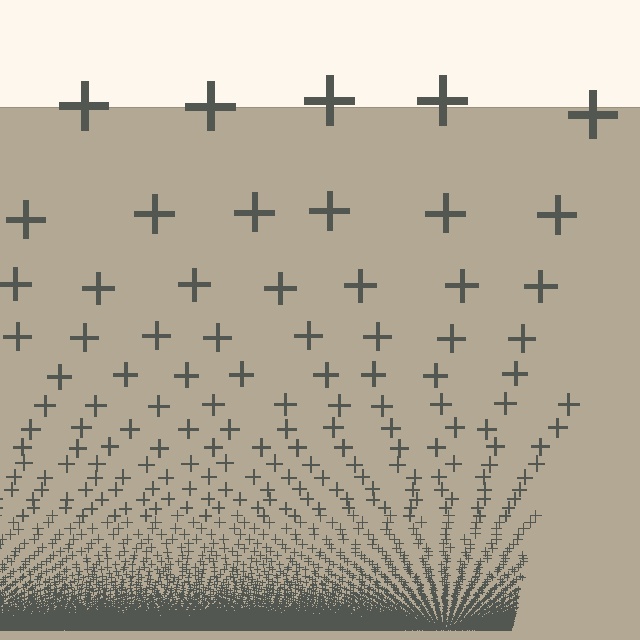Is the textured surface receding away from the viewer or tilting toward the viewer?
The surface appears to tilt toward the viewer. Texture elements get larger and sparser toward the top.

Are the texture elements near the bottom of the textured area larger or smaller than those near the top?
Smaller. The gradient is inverted — elements near the bottom are smaller and denser.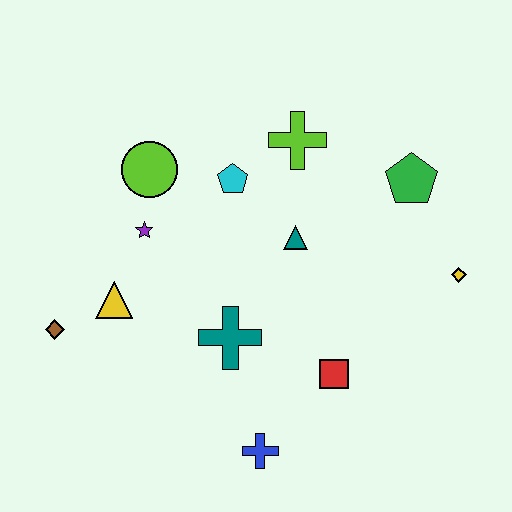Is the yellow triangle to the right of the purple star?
No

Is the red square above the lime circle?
No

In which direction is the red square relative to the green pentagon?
The red square is below the green pentagon.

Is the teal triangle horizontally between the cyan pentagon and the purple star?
No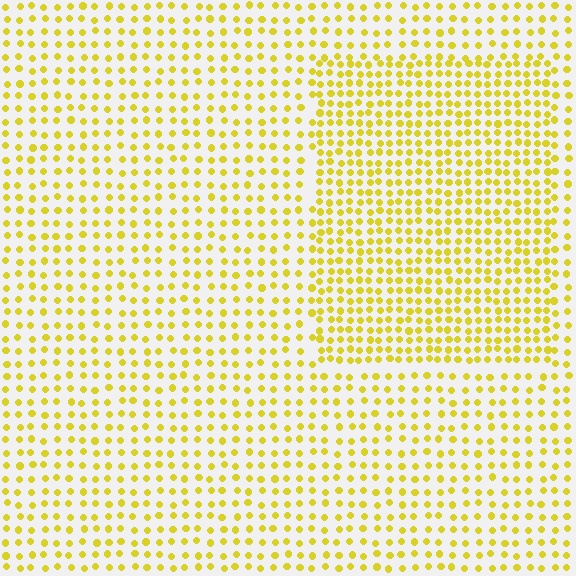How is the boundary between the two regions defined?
The boundary is defined by a change in element density (approximately 1.7x ratio). All elements are the same color, size, and shape.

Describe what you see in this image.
The image contains small yellow elements arranged at two different densities. A rectangle-shaped region is visible where the elements are more densely packed than the surrounding area.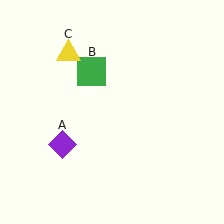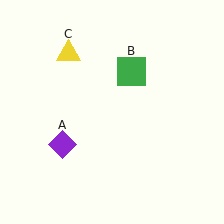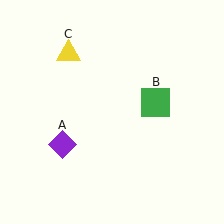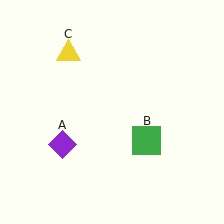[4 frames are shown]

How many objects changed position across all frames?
1 object changed position: green square (object B).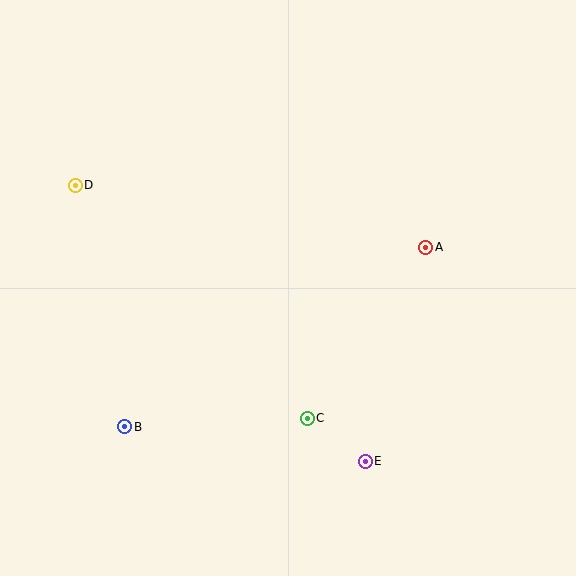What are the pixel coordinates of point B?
Point B is at (125, 427).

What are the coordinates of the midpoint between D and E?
The midpoint between D and E is at (220, 323).